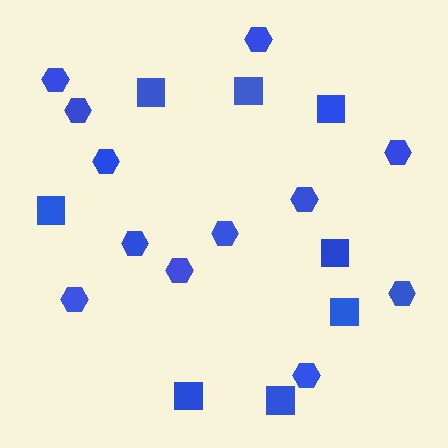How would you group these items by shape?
There are 2 groups: one group of squares (8) and one group of hexagons (12).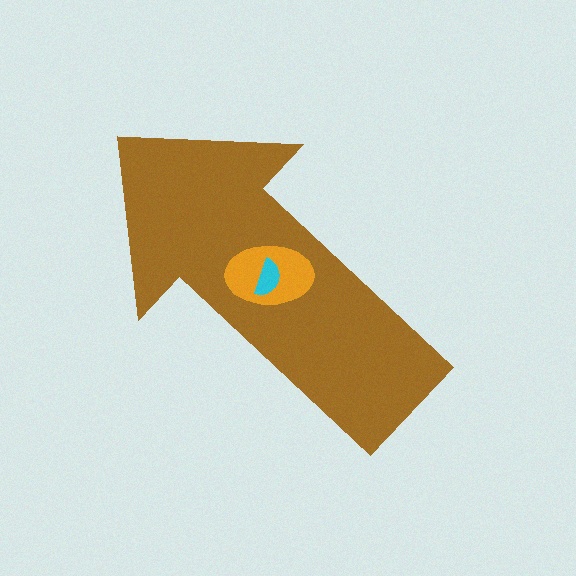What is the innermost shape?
The cyan semicircle.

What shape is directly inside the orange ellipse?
The cyan semicircle.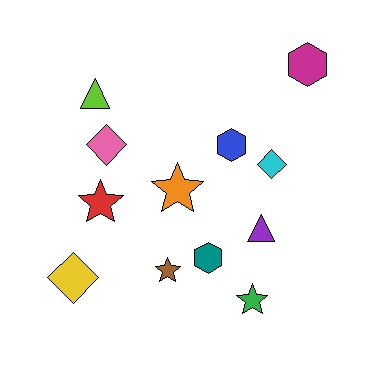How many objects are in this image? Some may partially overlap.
There are 12 objects.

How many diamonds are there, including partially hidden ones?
There are 3 diamonds.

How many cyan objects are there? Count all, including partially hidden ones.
There is 1 cyan object.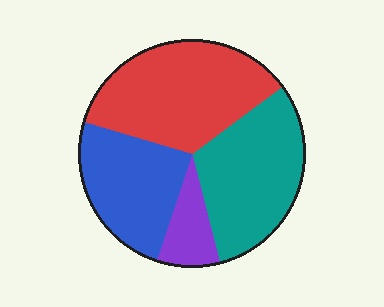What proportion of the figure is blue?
Blue covers around 25% of the figure.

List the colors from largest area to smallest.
From largest to smallest: red, teal, blue, purple.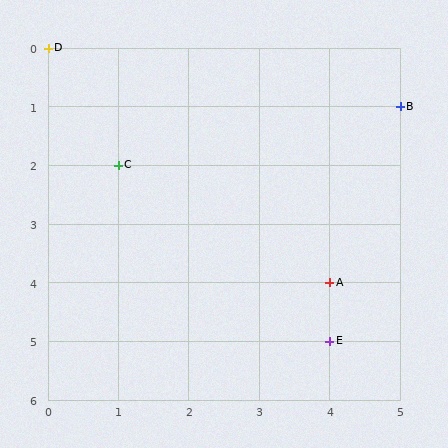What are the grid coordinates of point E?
Point E is at grid coordinates (4, 5).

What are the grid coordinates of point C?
Point C is at grid coordinates (1, 2).